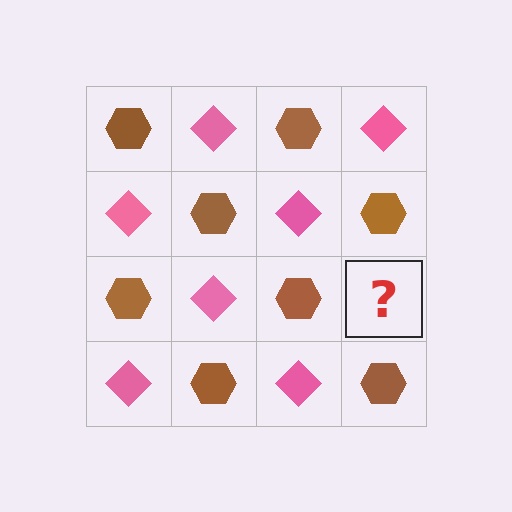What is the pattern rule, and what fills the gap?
The rule is that it alternates brown hexagon and pink diamond in a checkerboard pattern. The gap should be filled with a pink diamond.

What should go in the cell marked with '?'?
The missing cell should contain a pink diamond.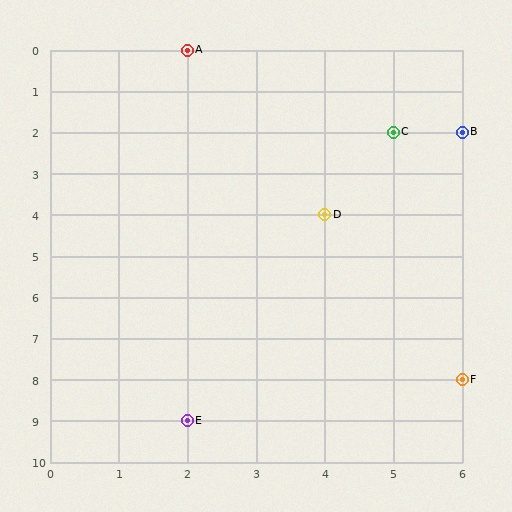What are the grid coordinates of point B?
Point B is at grid coordinates (6, 2).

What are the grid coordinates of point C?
Point C is at grid coordinates (5, 2).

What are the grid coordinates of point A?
Point A is at grid coordinates (2, 0).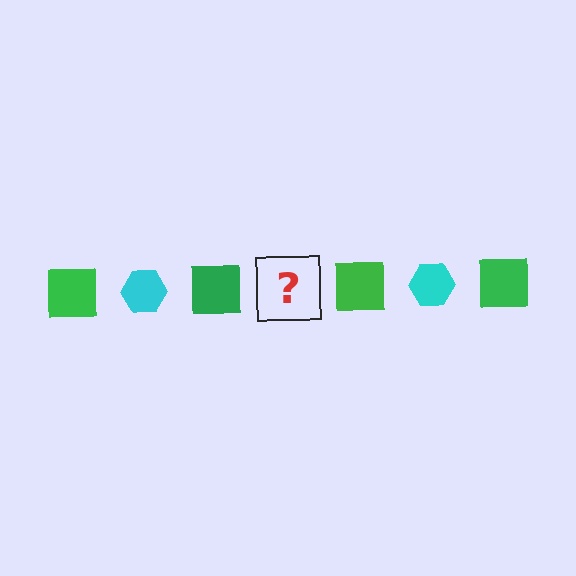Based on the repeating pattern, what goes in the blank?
The blank should be a cyan hexagon.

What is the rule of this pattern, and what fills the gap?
The rule is that the pattern alternates between green square and cyan hexagon. The gap should be filled with a cyan hexagon.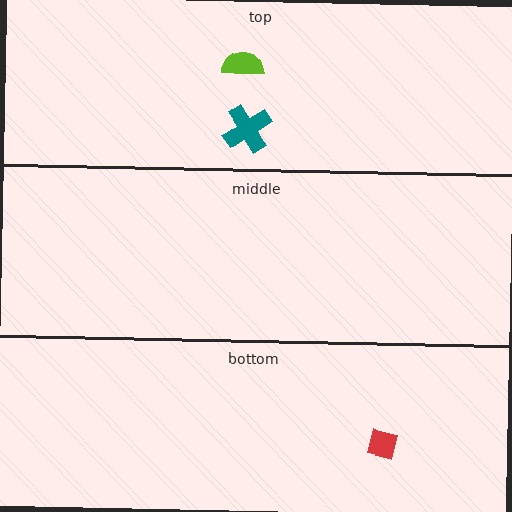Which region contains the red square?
The bottom region.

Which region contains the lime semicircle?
The top region.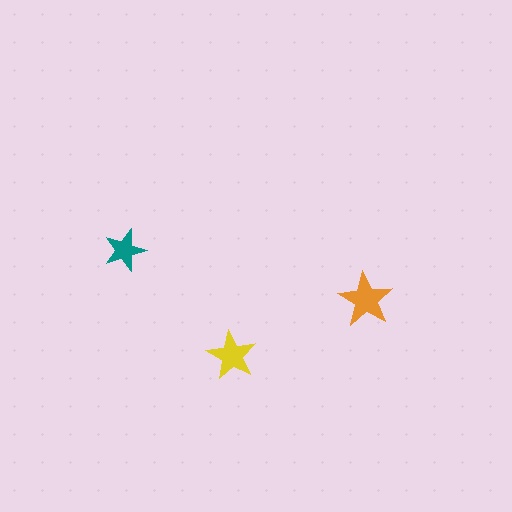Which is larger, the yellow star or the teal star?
The yellow one.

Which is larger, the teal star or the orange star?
The orange one.